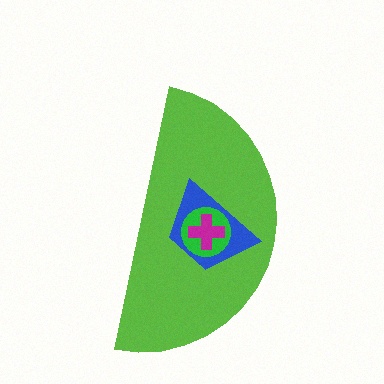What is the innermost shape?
The magenta cross.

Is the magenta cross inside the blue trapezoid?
Yes.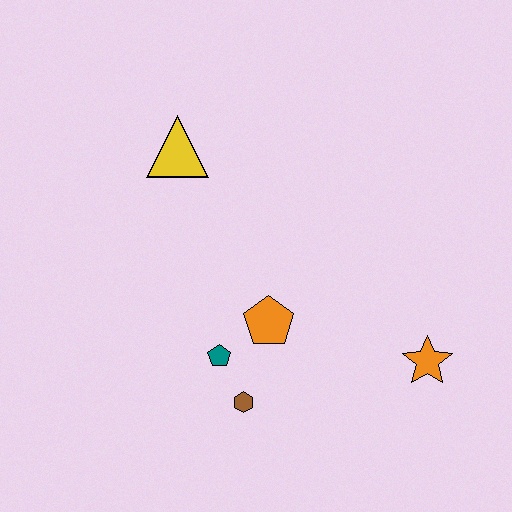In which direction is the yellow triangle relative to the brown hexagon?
The yellow triangle is above the brown hexagon.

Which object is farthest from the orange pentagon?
The yellow triangle is farthest from the orange pentagon.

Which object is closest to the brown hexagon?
The teal pentagon is closest to the brown hexagon.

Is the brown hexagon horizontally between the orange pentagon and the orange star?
No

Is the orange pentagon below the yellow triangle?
Yes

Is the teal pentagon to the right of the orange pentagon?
No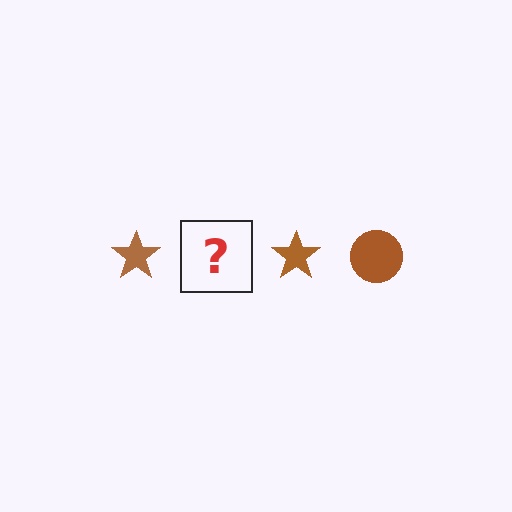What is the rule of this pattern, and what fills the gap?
The rule is that the pattern cycles through star, circle shapes in brown. The gap should be filled with a brown circle.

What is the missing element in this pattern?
The missing element is a brown circle.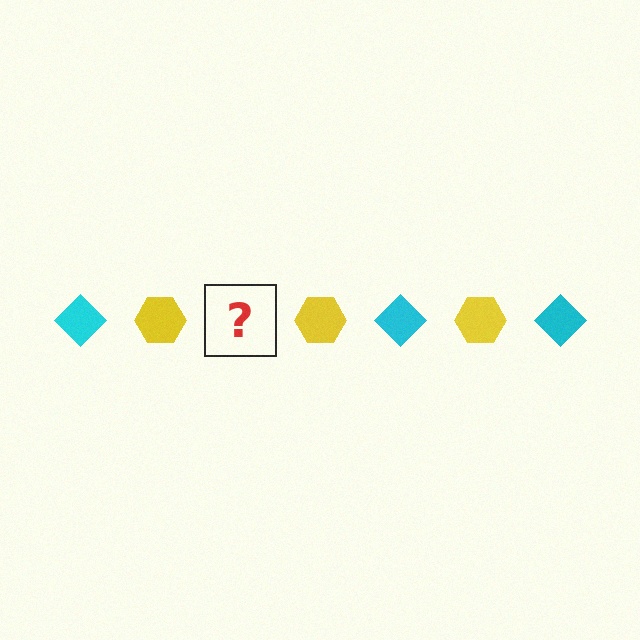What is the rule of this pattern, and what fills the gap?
The rule is that the pattern alternates between cyan diamond and yellow hexagon. The gap should be filled with a cyan diamond.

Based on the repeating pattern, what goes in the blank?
The blank should be a cyan diamond.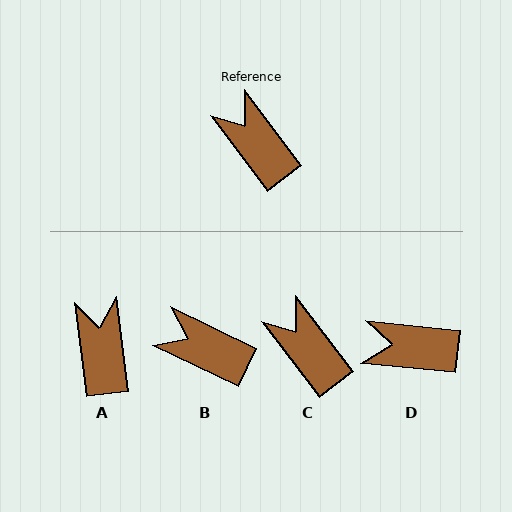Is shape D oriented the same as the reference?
No, it is off by about 47 degrees.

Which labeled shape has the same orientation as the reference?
C.